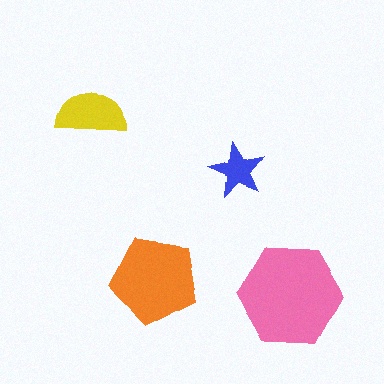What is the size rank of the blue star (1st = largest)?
4th.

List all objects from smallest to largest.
The blue star, the yellow semicircle, the orange pentagon, the pink hexagon.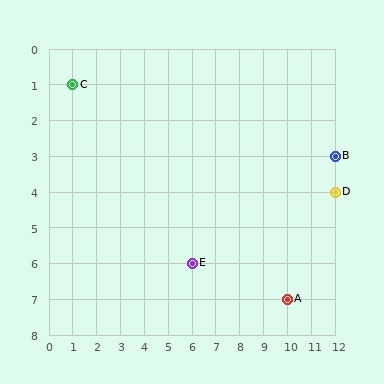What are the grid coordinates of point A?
Point A is at grid coordinates (10, 7).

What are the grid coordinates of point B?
Point B is at grid coordinates (12, 3).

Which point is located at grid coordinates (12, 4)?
Point D is at (12, 4).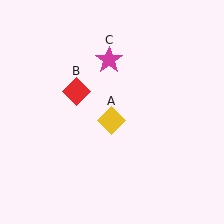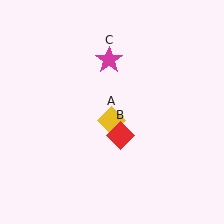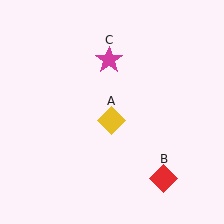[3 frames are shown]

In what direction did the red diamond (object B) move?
The red diamond (object B) moved down and to the right.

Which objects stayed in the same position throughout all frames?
Yellow diamond (object A) and magenta star (object C) remained stationary.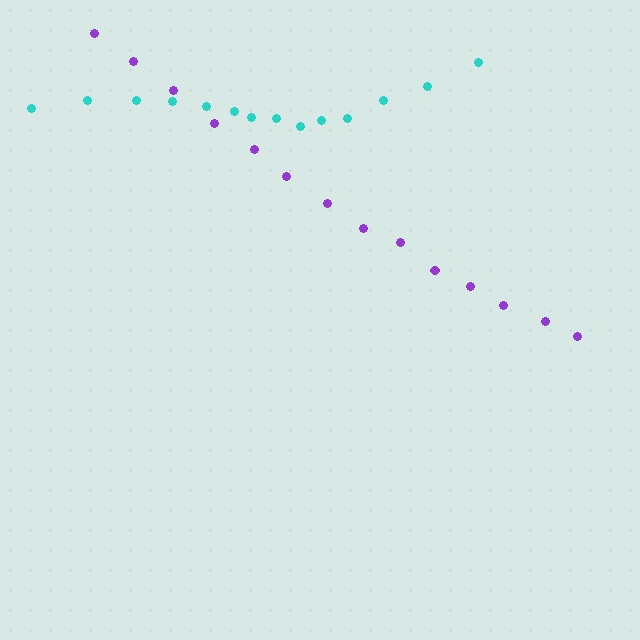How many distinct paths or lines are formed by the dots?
There are 2 distinct paths.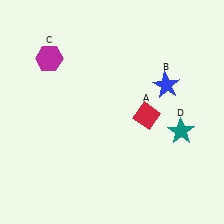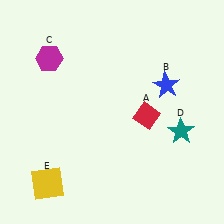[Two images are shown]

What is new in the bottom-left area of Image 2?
A yellow square (E) was added in the bottom-left area of Image 2.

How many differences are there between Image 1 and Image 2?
There is 1 difference between the two images.